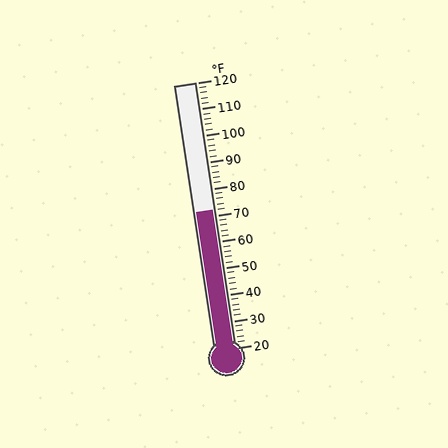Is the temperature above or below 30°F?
The temperature is above 30°F.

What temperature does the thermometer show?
The thermometer shows approximately 72°F.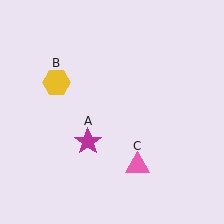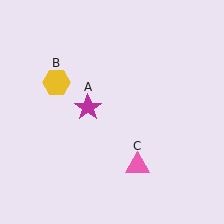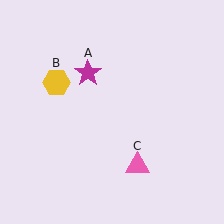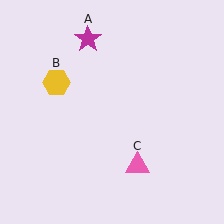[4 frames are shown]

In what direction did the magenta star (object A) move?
The magenta star (object A) moved up.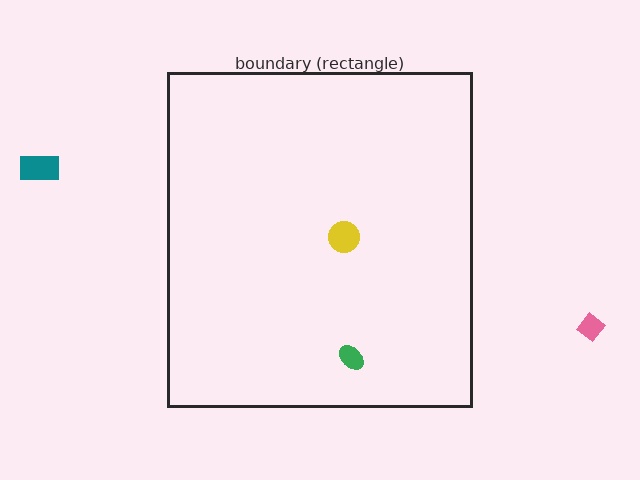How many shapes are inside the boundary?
2 inside, 2 outside.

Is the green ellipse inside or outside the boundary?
Inside.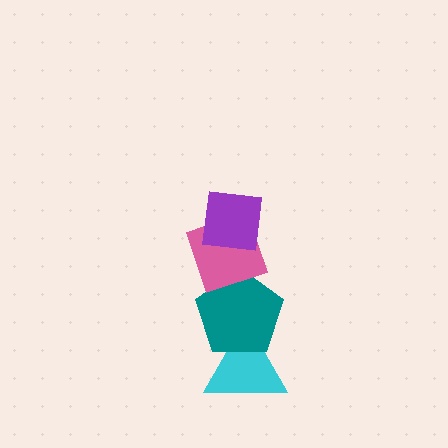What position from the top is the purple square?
The purple square is 1st from the top.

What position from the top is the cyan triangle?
The cyan triangle is 4th from the top.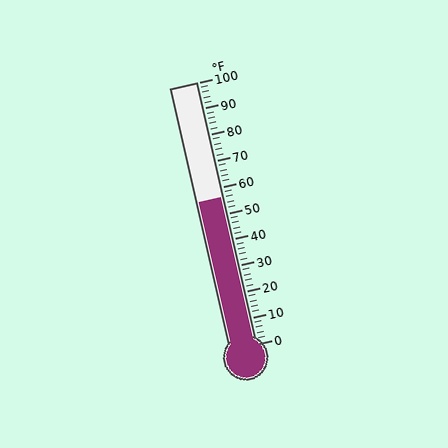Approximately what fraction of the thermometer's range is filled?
The thermometer is filled to approximately 55% of its range.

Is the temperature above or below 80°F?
The temperature is below 80°F.